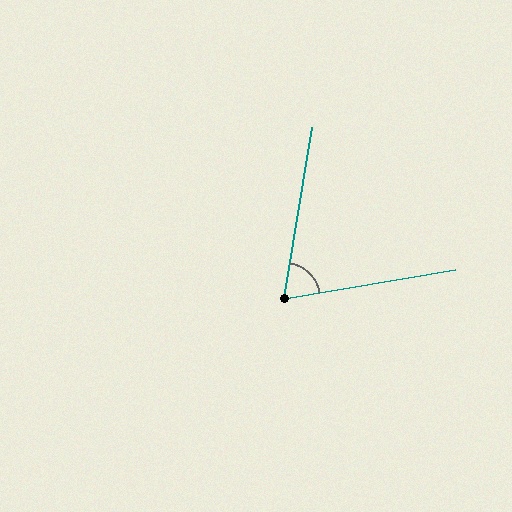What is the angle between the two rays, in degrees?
Approximately 71 degrees.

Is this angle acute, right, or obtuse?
It is acute.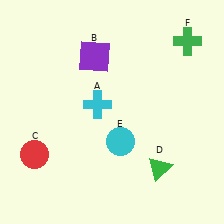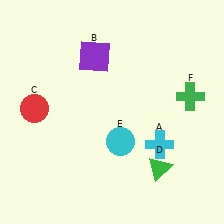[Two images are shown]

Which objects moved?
The objects that moved are: the cyan cross (A), the red circle (C), the green cross (F).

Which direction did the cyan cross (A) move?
The cyan cross (A) moved right.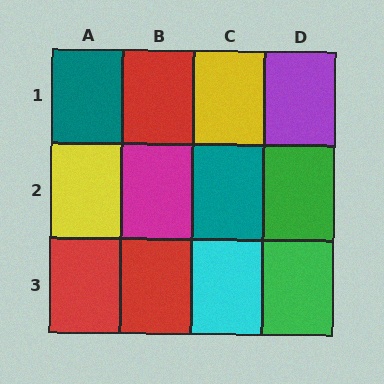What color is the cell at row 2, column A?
Yellow.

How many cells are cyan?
1 cell is cyan.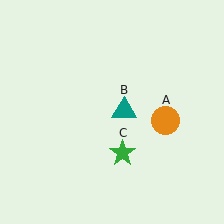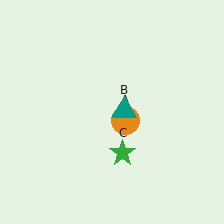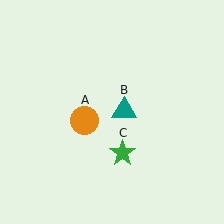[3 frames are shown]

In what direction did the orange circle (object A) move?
The orange circle (object A) moved left.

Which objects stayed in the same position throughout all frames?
Teal triangle (object B) and green star (object C) remained stationary.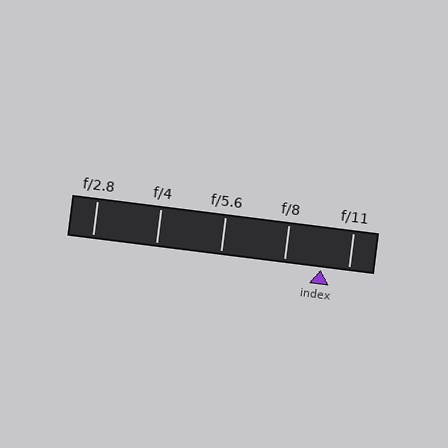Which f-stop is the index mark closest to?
The index mark is closest to f/11.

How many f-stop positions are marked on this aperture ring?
There are 5 f-stop positions marked.